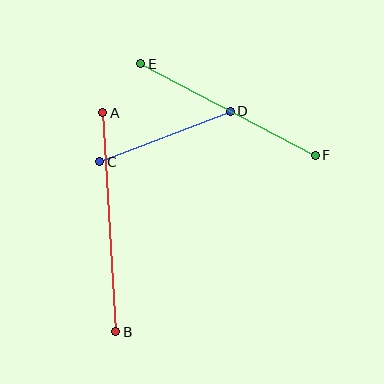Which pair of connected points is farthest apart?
Points A and B are farthest apart.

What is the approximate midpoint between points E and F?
The midpoint is at approximately (228, 110) pixels.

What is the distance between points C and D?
The distance is approximately 140 pixels.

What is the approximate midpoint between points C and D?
The midpoint is at approximately (165, 136) pixels.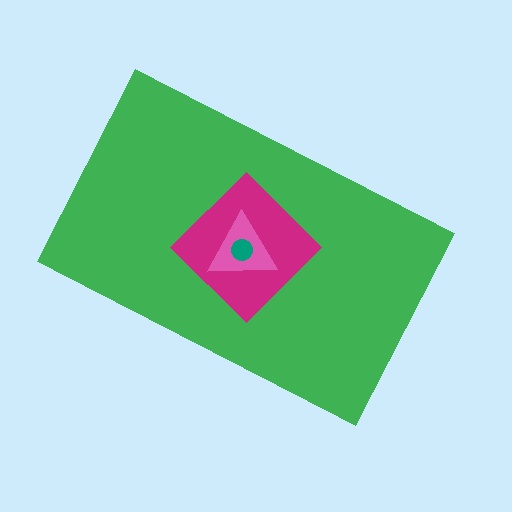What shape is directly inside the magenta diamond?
The pink triangle.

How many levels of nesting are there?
4.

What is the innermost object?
The teal circle.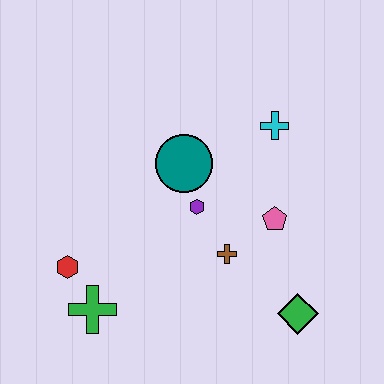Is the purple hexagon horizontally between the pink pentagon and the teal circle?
Yes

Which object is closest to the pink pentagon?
The brown cross is closest to the pink pentagon.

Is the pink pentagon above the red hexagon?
Yes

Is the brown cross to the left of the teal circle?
No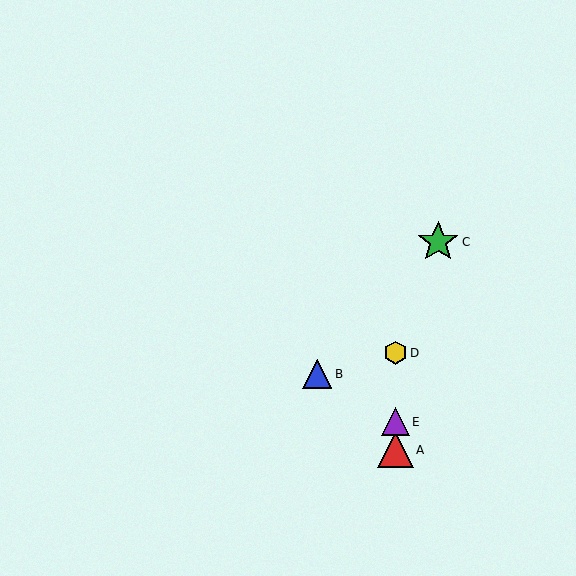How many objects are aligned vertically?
3 objects (A, D, E) are aligned vertically.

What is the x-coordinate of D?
Object D is at x≈396.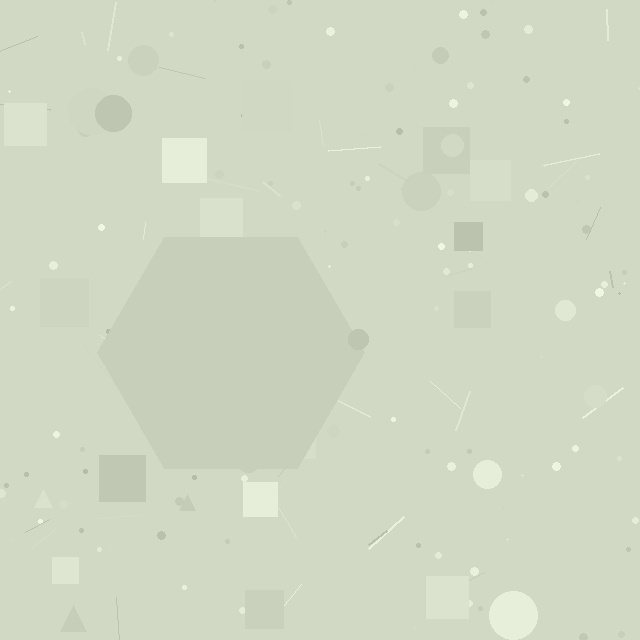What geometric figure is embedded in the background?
A hexagon is embedded in the background.